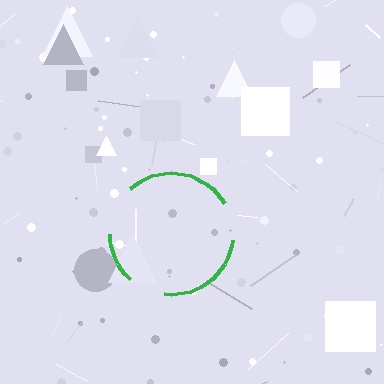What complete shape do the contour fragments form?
The contour fragments form a circle.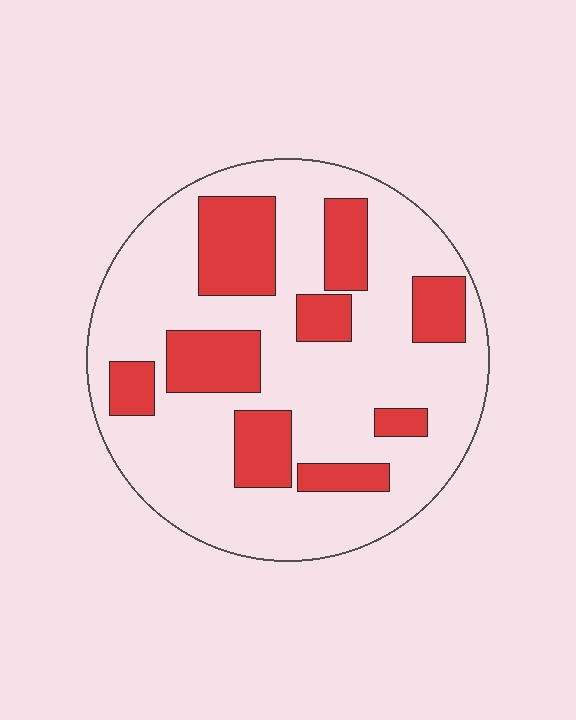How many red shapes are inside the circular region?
9.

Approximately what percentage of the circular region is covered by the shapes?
Approximately 30%.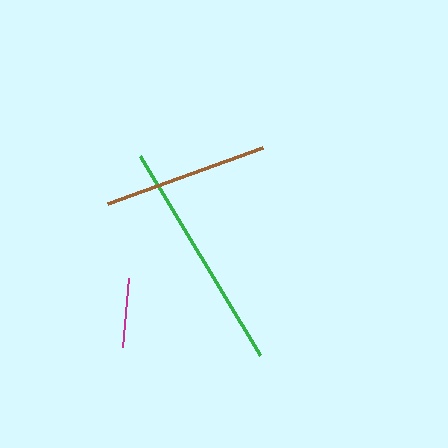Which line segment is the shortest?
The magenta line is the shortest at approximately 69 pixels.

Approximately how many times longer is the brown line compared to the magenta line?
The brown line is approximately 2.4 times the length of the magenta line.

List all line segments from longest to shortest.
From longest to shortest: green, brown, magenta.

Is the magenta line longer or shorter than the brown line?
The brown line is longer than the magenta line.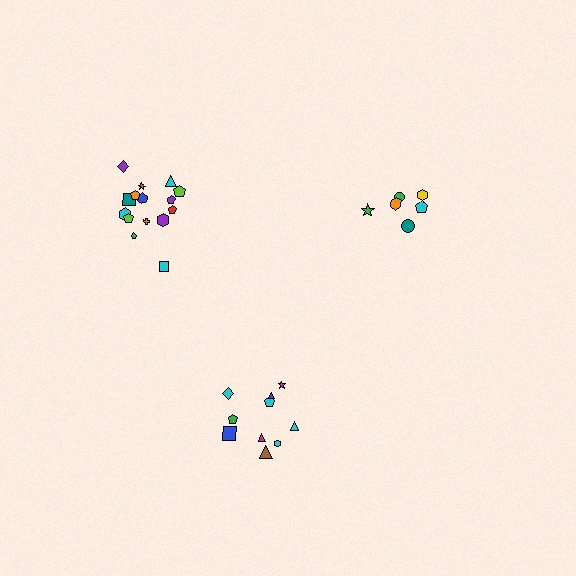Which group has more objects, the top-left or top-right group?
The top-left group.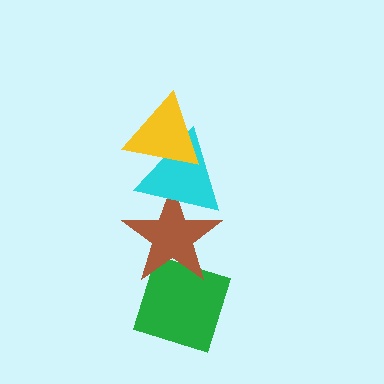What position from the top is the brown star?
The brown star is 3rd from the top.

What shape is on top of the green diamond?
The brown star is on top of the green diamond.